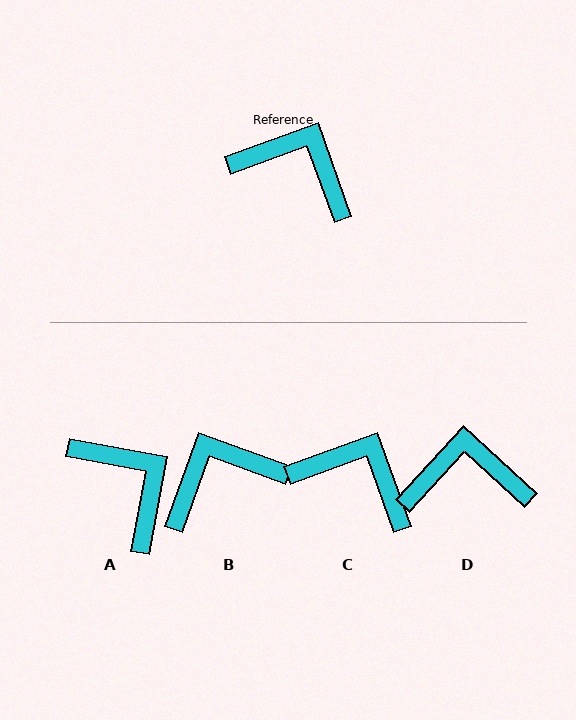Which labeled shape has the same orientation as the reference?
C.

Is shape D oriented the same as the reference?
No, it is off by about 28 degrees.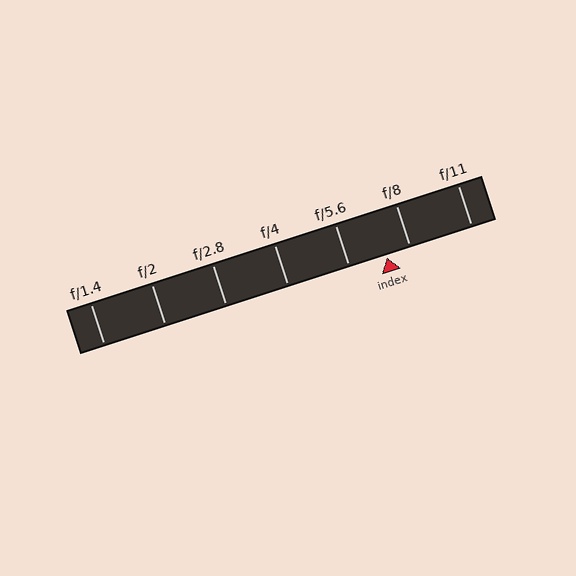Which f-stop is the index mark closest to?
The index mark is closest to f/8.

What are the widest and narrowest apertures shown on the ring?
The widest aperture shown is f/1.4 and the narrowest is f/11.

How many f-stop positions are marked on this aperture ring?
There are 7 f-stop positions marked.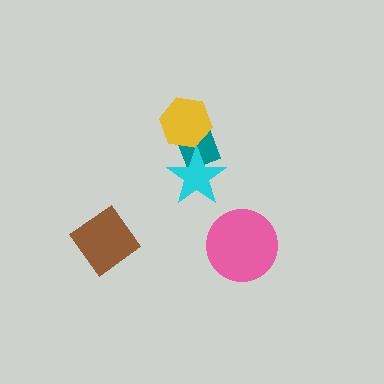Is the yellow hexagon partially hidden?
No, no other shape covers it.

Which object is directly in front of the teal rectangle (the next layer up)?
The yellow hexagon is directly in front of the teal rectangle.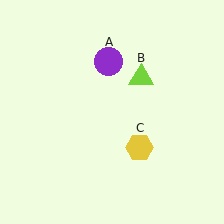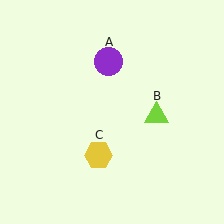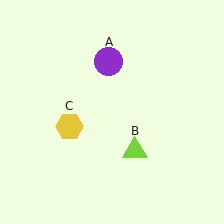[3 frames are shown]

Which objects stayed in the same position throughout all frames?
Purple circle (object A) remained stationary.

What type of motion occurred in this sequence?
The lime triangle (object B), yellow hexagon (object C) rotated clockwise around the center of the scene.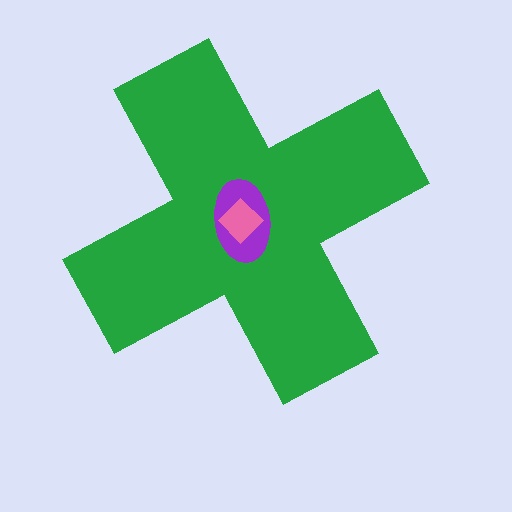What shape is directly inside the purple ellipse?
The pink diamond.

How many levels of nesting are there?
3.